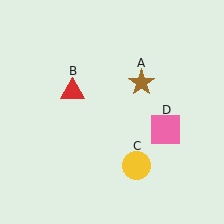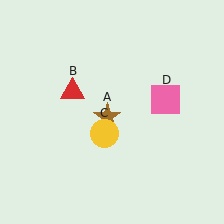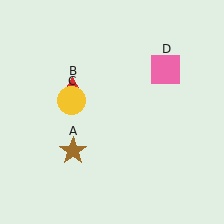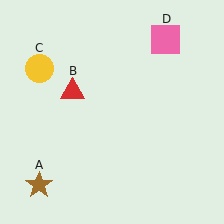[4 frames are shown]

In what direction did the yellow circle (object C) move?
The yellow circle (object C) moved up and to the left.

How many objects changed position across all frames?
3 objects changed position: brown star (object A), yellow circle (object C), pink square (object D).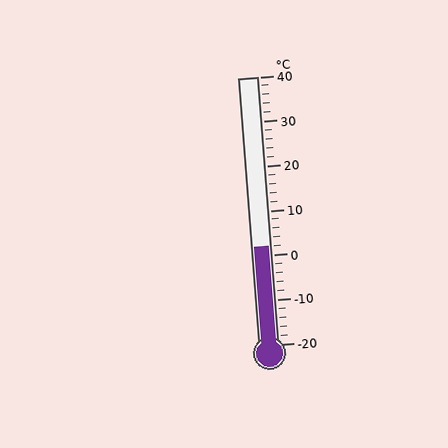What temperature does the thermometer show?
The thermometer shows approximately 2°C.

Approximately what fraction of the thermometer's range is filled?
The thermometer is filled to approximately 35% of its range.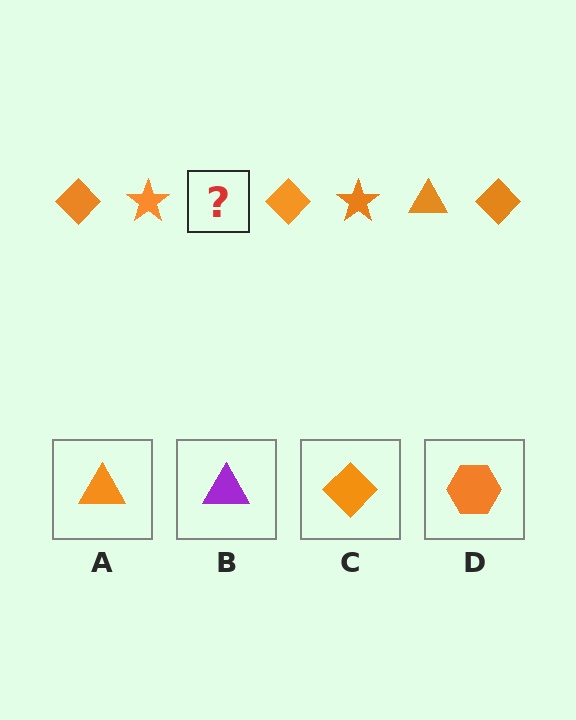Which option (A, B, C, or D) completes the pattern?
A.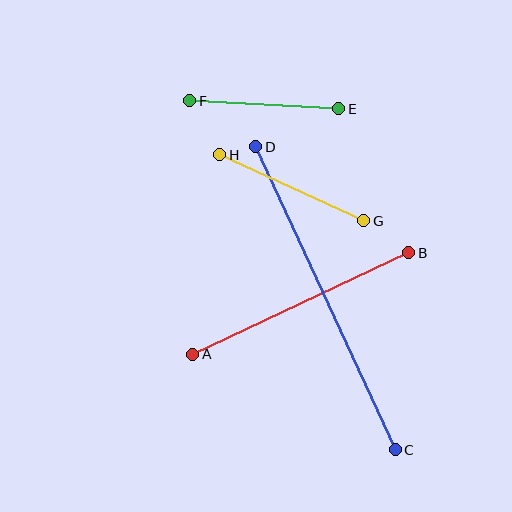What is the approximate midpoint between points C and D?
The midpoint is at approximately (325, 298) pixels.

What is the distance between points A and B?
The distance is approximately 239 pixels.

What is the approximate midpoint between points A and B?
The midpoint is at approximately (301, 304) pixels.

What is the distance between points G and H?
The distance is approximately 158 pixels.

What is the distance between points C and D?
The distance is approximately 334 pixels.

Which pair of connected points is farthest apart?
Points C and D are farthest apart.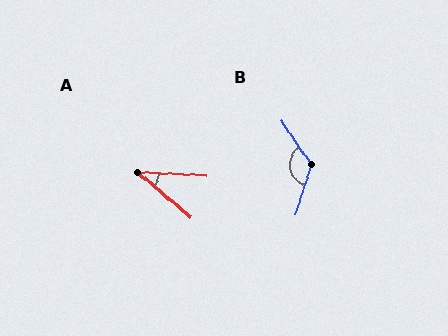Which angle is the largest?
B, at approximately 128 degrees.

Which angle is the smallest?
A, at approximately 37 degrees.